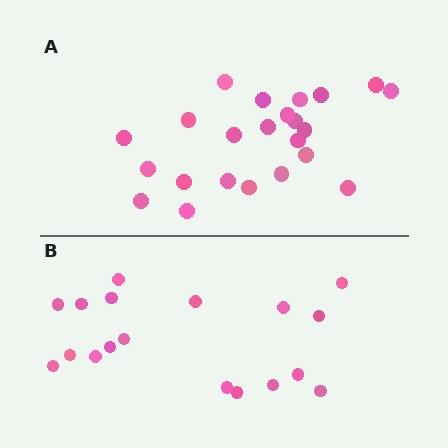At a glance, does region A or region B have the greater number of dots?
Region A (the top region) has more dots.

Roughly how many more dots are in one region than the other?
Region A has about 5 more dots than region B.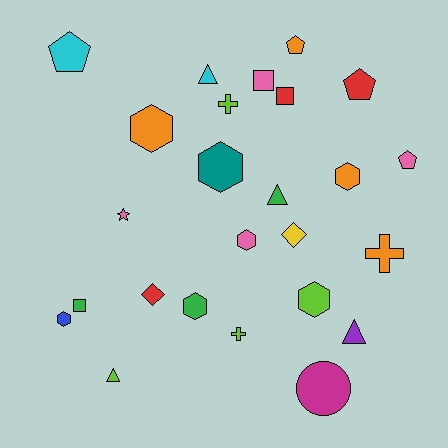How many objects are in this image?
There are 25 objects.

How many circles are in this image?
There is 1 circle.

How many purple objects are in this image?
There is 1 purple object.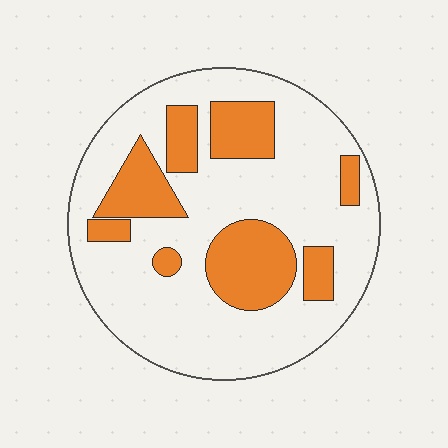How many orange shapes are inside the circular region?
8.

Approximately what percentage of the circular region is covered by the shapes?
Approximately 25%.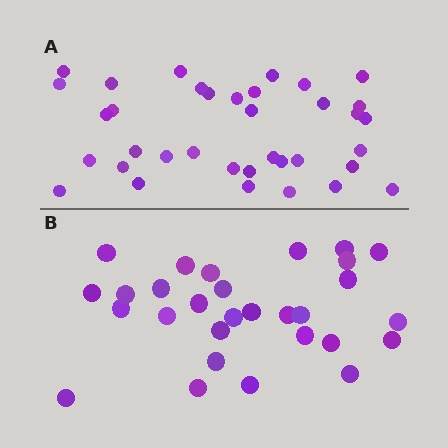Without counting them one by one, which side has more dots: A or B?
Region A (the top region) has more dots.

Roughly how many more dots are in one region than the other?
Region A has roughly 8 or so more dots than region B.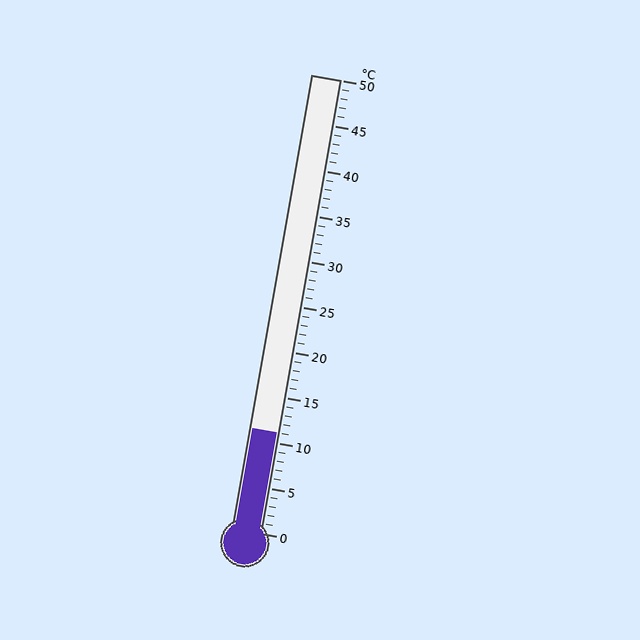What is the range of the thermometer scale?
The thermometer scale ranges from 0°C to 50°C.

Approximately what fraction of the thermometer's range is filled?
The thermometer is filled to approximately 20% of its range.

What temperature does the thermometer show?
The thermometer shows approximately 11°C.